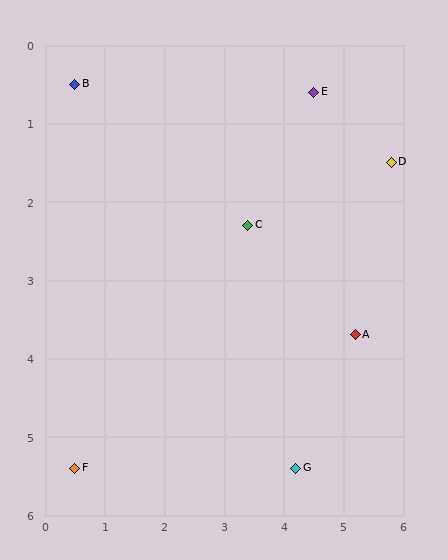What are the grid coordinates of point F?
Point F is at approximately (0.5, 5.4).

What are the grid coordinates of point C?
Point C is at approximately (3.4, 2.3).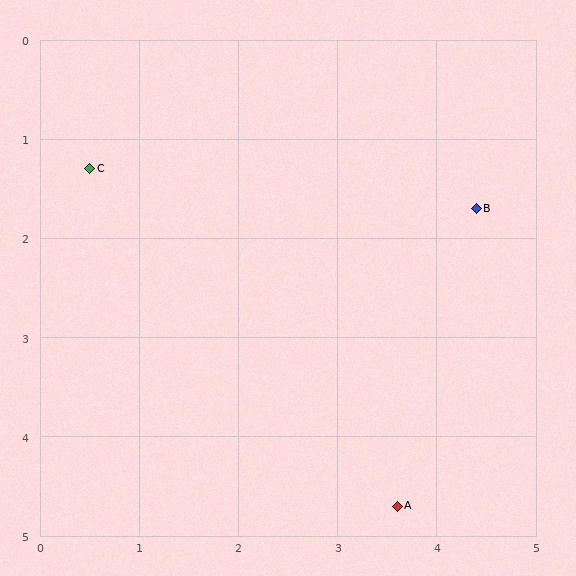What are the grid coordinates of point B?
Point B is at approximately (4.4, 1.7).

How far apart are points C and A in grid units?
Points C and A are about 4.6 grid units apart.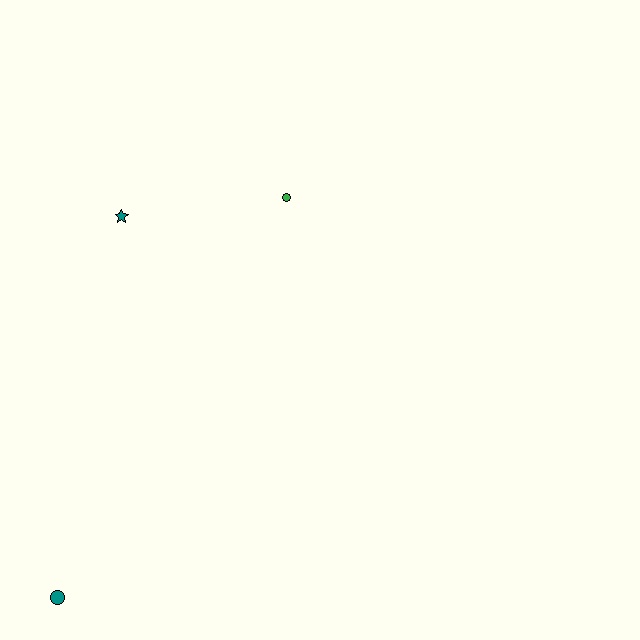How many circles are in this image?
There are 2 circles.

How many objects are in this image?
There are 3 objects.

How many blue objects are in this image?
There are no blue objects.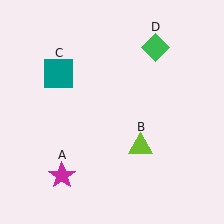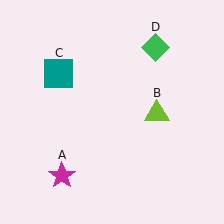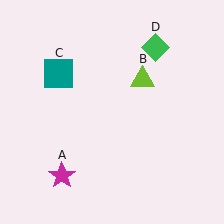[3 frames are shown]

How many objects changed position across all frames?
1 object changed position: lime triangle (object B).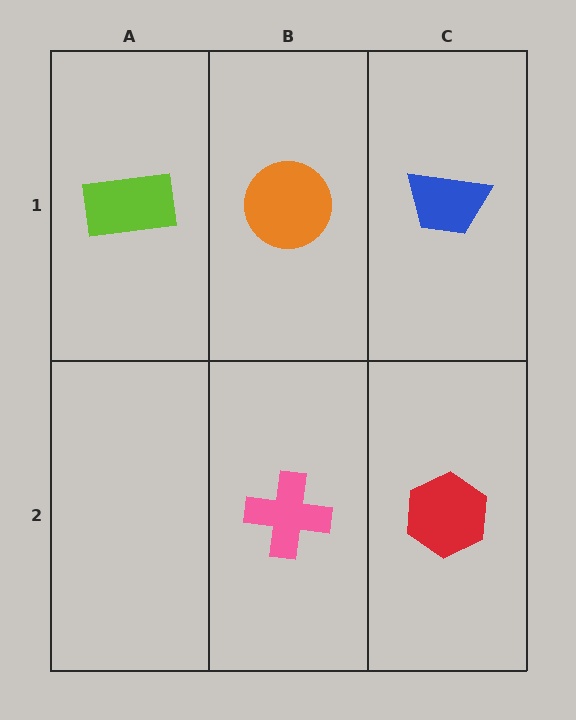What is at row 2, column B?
A pink cross.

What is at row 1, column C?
A blue trapezoid.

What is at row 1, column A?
A lime rectangle.